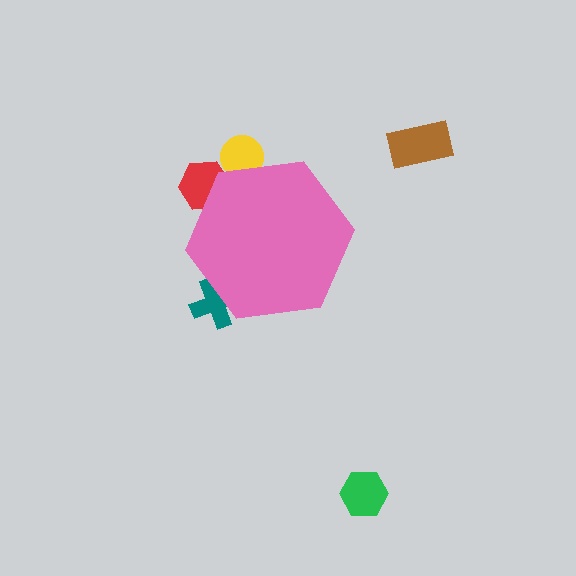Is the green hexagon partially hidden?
No, the green hexagon is fully visible.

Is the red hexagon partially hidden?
Yes, the red hexagon is partially hidden behind the pink hexagon.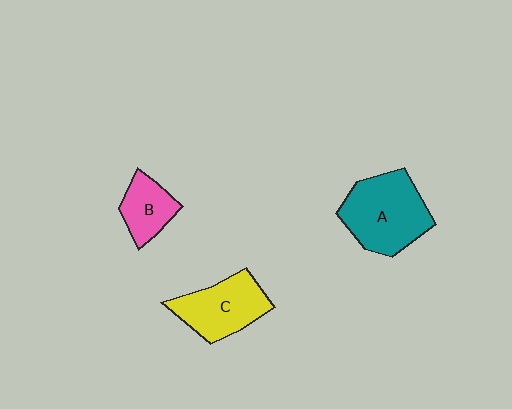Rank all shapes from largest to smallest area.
From largest to smallest: A (teal), C (yellow), B (pink).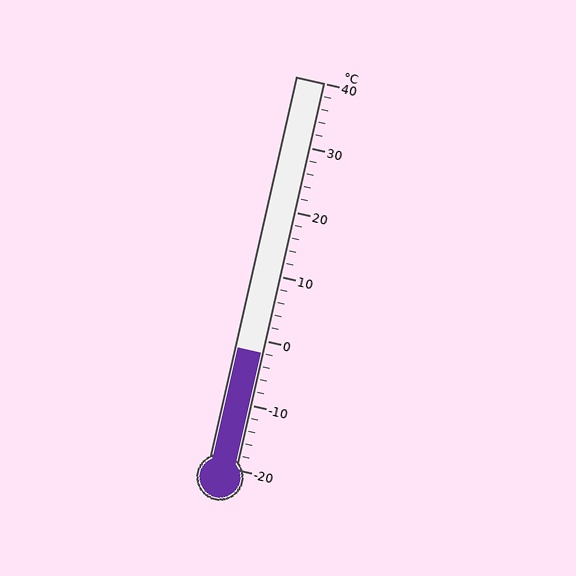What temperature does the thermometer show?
The thermometer shows approximately -2°C.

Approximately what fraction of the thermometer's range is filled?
The thermometer is filled to approximately 30% of its range.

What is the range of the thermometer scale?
The thermometer scale ranges from -20°C to 40°C.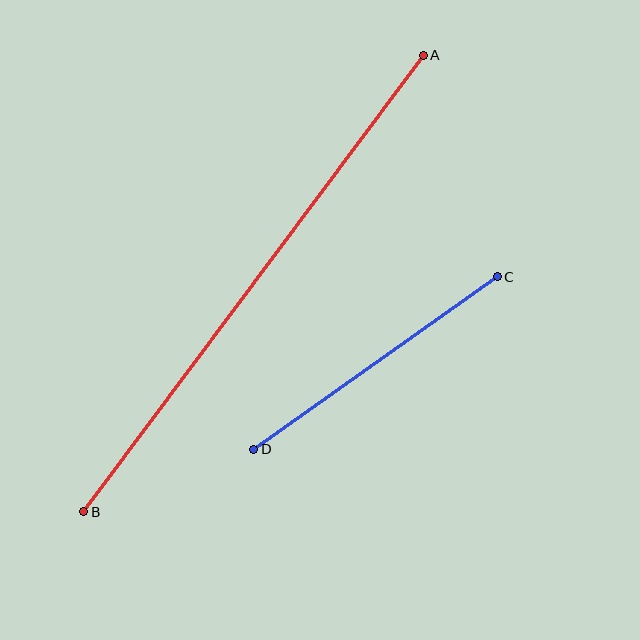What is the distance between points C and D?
The distance is approximately 299 pixels.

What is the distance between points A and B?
The distance is approximately 569 pixels.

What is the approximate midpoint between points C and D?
The midpoint is at approximately (375, 363) pixels.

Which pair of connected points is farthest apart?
Points A and B are farthest apart.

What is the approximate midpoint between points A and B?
The midpoint is at approximately (253, 283) pixels.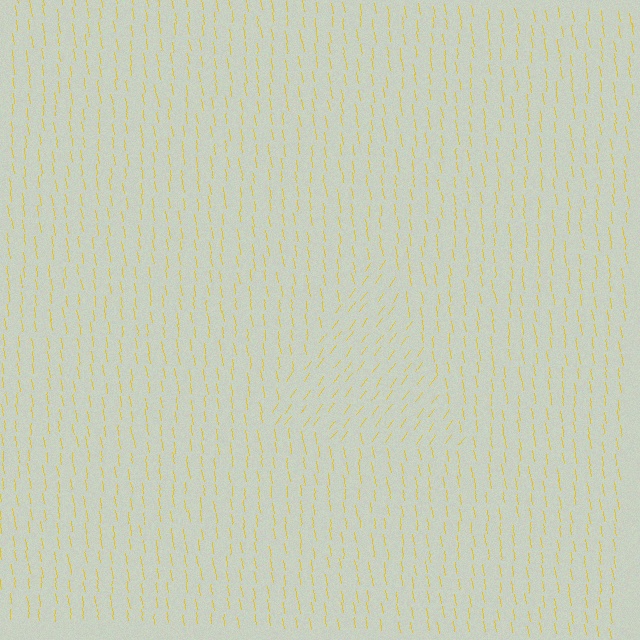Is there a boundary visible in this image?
Yes, there is a texture boundary formed by a change in line orientation.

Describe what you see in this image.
The image is filled with small yellow line segments. A triangle region in the image has lines oriented differently from the surrounding lines, creating a visible texture boundary.